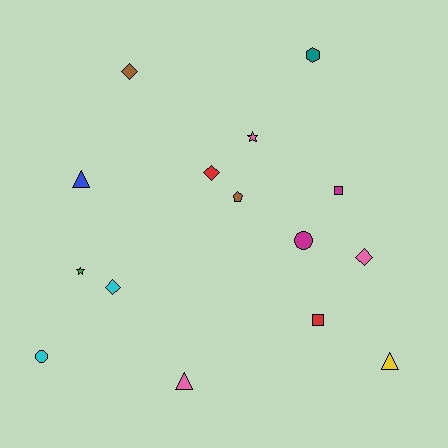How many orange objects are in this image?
There are no orange objects.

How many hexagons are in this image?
There is 1 hexagon.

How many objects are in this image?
There are 15 objects.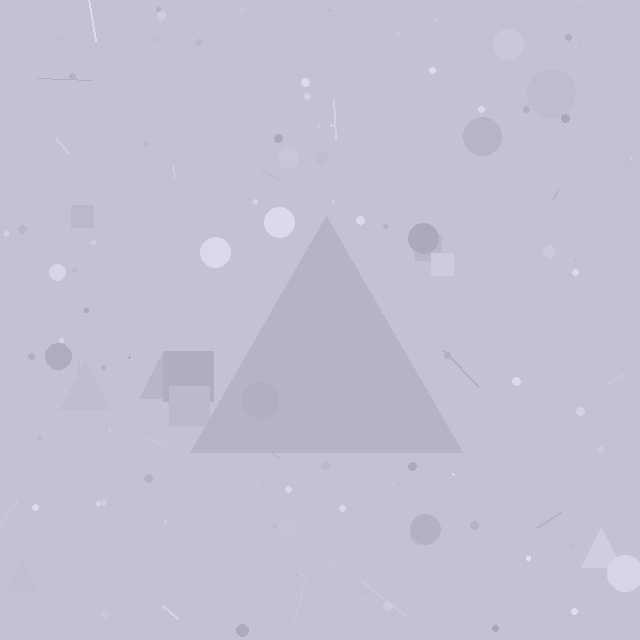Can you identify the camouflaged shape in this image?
The camouflaged shape is a triangle.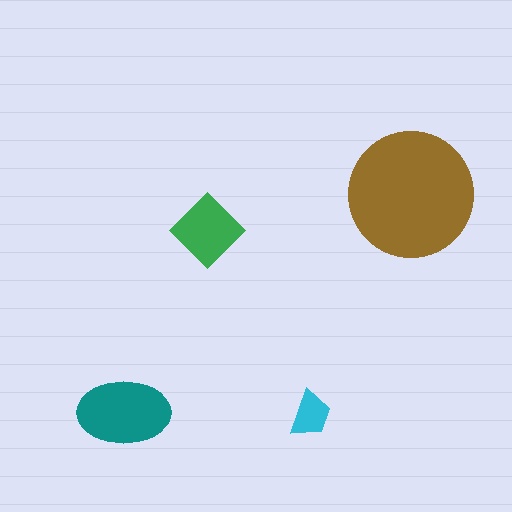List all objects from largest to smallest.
The brown circle, the teal ellipse, the green diamond, the cyan trapezoid.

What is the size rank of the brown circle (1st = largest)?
1st.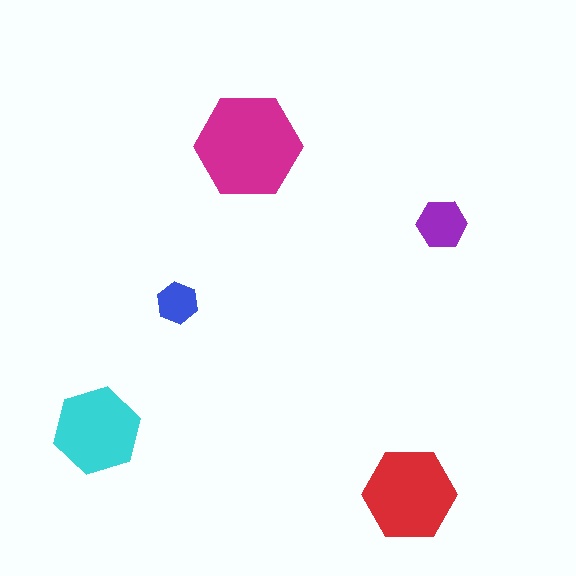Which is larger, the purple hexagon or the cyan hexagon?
The cyan one.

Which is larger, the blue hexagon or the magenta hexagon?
The magenta one.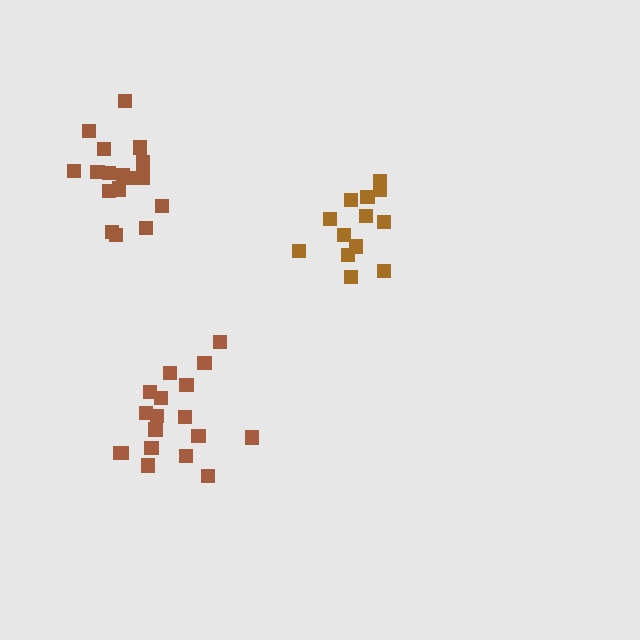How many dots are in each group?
Group 1: 13 dots, Group 2: 18 dots, Group 3: 18 dots (49 total).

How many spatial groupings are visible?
There are 3 spatial groupings.